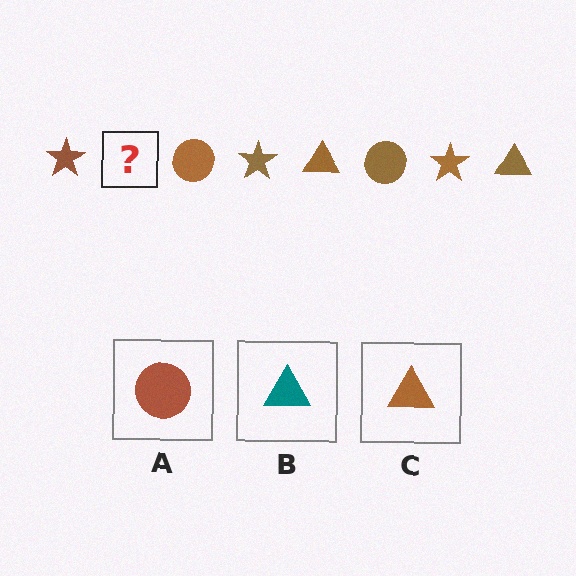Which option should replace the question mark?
Option C.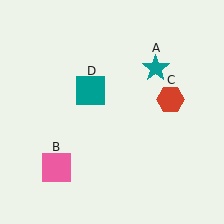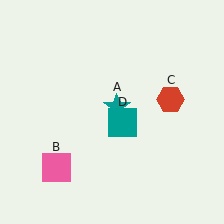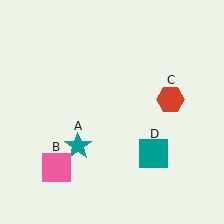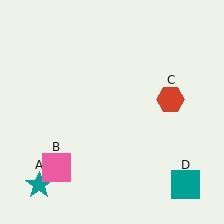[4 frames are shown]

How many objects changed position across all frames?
2 objects changed position: teal star (object A), teal square (object D).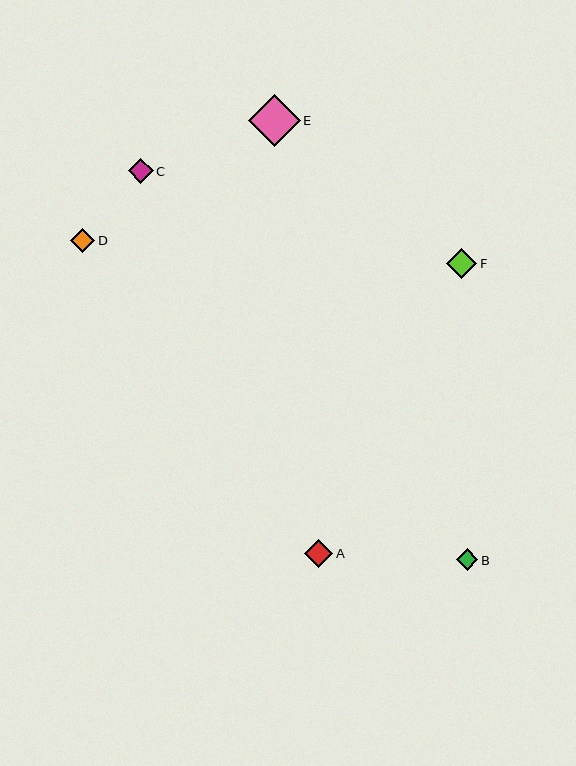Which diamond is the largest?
Diamond E is the largest with a size of approximately 52 pixels.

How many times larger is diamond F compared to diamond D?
Diamond F is approximately 1.3 times the size of diamond D.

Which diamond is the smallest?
Diamond B is the smallest with a size of approximately 22 pixels.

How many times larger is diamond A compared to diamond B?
Diamond A is approximately 1.3 times the size of diamond B.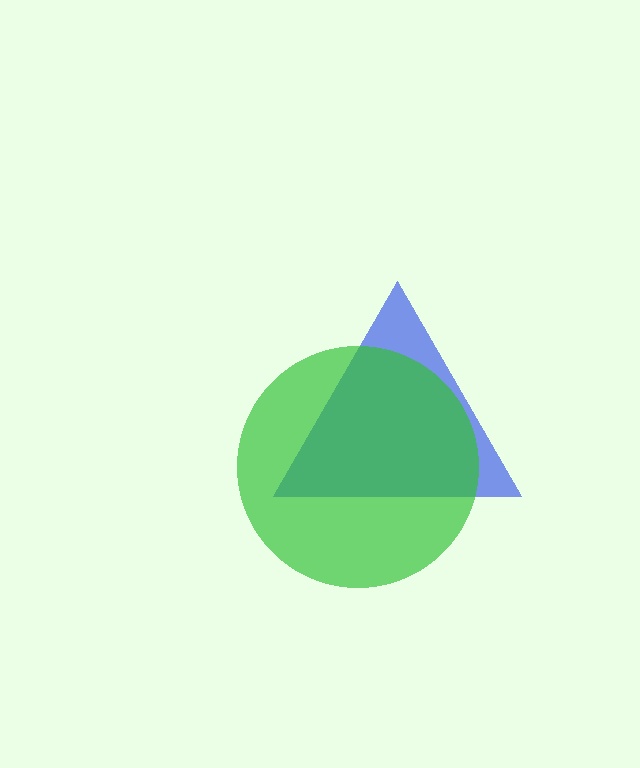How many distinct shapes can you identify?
There are 2 distinct shapes: a blue triangle, a green circle.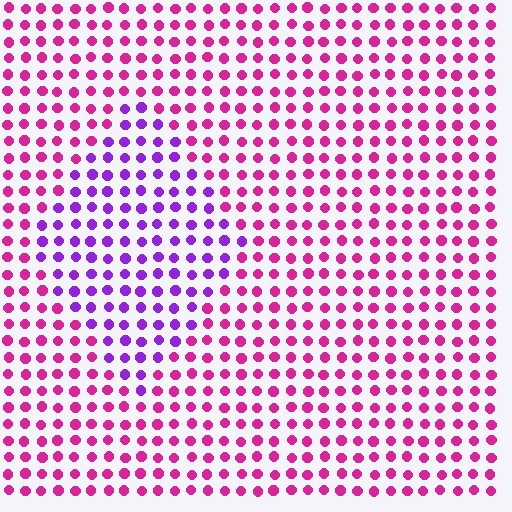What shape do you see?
I see a diamond.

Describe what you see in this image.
The image is filled with small magenta elements in a uniform arrangement. A diamond-shaped region is visible where the elements are tinted to a slightly different hue, forming a subtle color boundary.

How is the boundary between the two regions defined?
The boundary is defined purely by a slight shift in hue (about 43 degrees). Spacing, size, and orientation are identical on both sides.